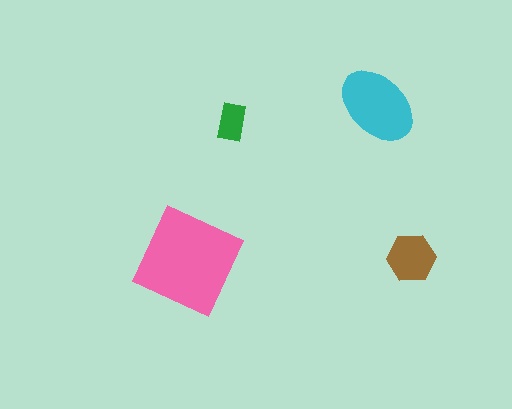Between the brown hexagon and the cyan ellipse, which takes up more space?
The cyan ellipse.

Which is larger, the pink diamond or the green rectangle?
The pink diamond.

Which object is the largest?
The pink diamond.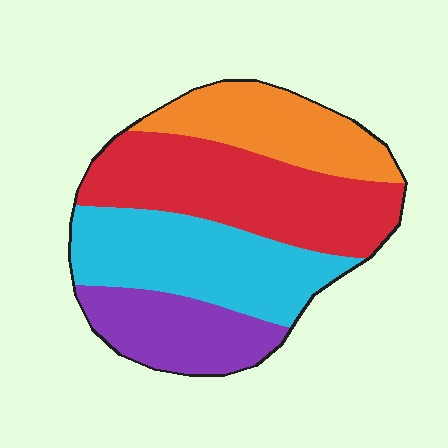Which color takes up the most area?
Red, at roughly 35%.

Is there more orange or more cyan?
Cyan.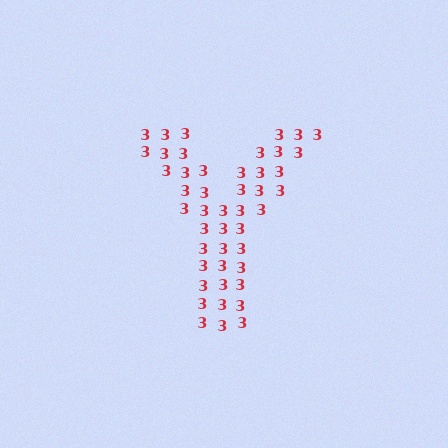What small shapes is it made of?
It is made of small digit 3's.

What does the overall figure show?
The overall figure shows the letter Y.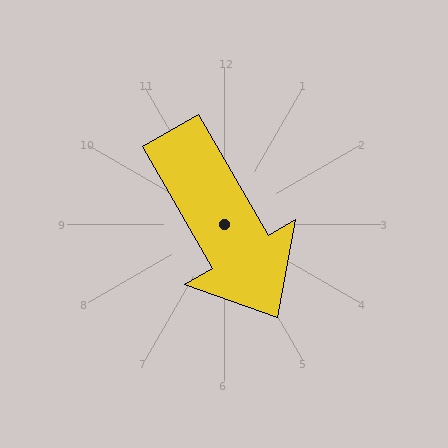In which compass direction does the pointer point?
Southeast.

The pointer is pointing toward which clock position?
Roughly 5 o'clock.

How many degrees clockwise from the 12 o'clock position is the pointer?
Approximately 150 degrees.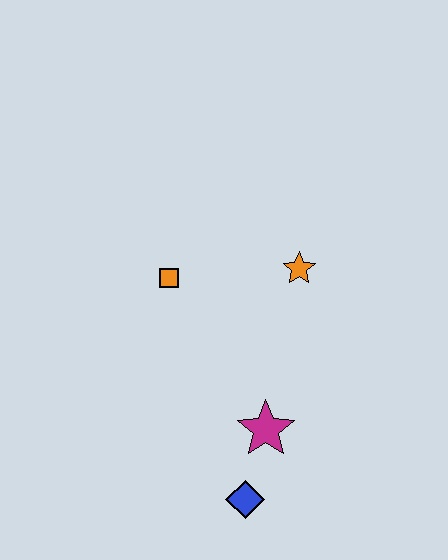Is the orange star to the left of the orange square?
No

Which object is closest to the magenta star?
The blue diamond is closest to the magenta star.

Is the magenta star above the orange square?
No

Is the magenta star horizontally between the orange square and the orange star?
Yes